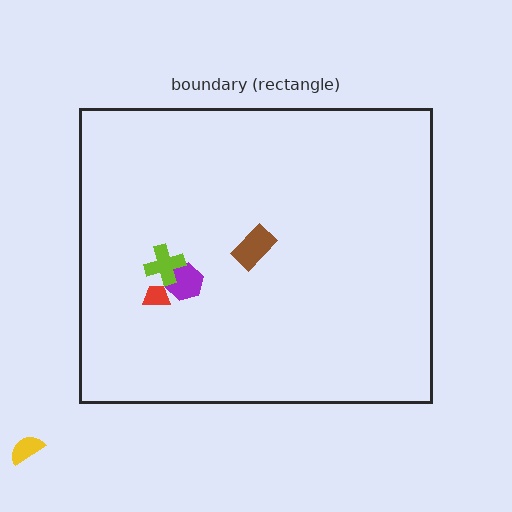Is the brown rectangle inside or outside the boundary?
Inside.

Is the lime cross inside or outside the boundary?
Inside.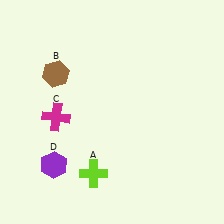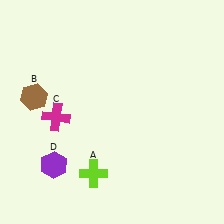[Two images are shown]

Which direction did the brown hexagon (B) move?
The brown hexagon (B) moved down.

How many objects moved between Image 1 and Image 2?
1 object moved between the two images.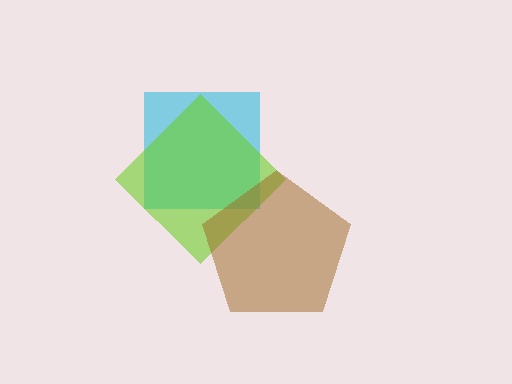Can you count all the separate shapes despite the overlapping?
Yes, there are 3 separate shapes.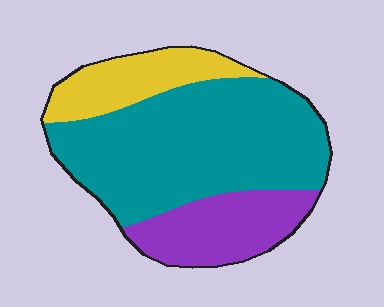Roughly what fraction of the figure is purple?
Purple takes up about one fifth (1/5) of the figure.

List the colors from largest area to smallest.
From largest to smallest: teal, purple, yellow.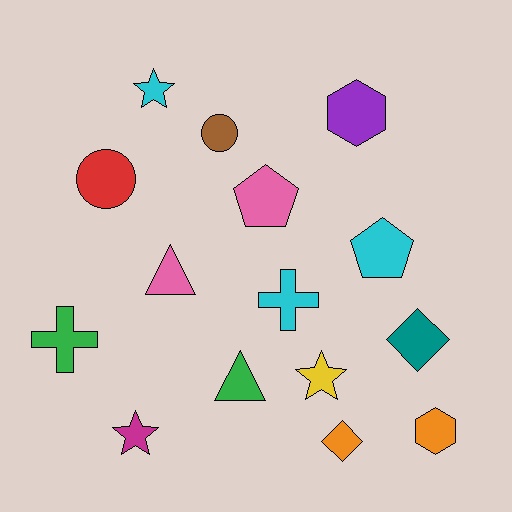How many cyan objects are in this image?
There are 3 cyan objects.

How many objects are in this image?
There are 15 objects.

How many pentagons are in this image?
There are 2 pentagons.